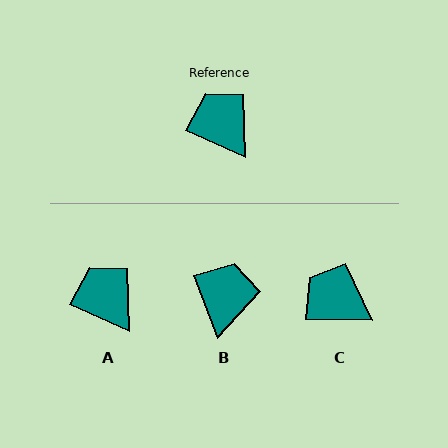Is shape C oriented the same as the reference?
No, it is off by about 24 degrees.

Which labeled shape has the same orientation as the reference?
A.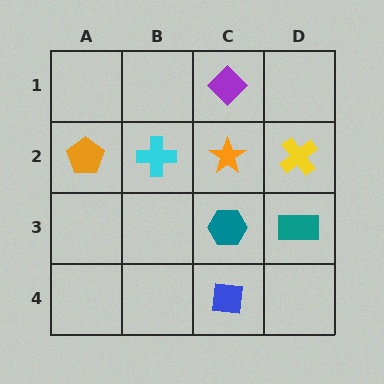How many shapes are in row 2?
4 shapes.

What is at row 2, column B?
A cyan cross.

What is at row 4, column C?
A blue square.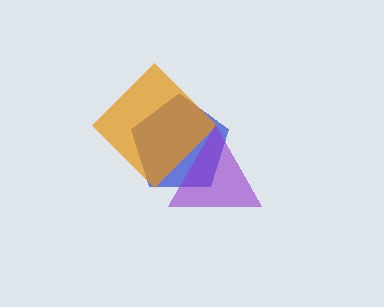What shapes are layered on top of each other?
The layered shapes are: a blue pentagon, an orange diamond, a purple triangle.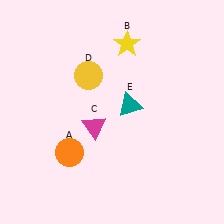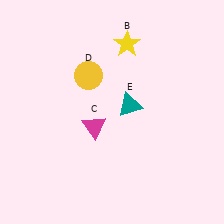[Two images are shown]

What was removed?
The orange circle (A) was removed in Image 2.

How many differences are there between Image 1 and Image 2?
There is 1 difference between the two images.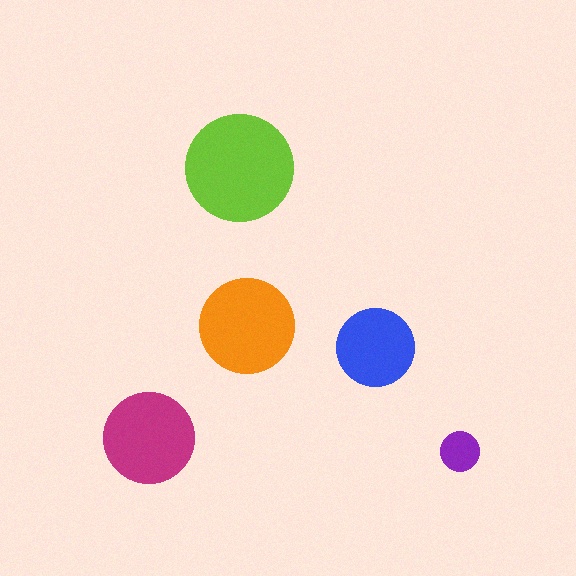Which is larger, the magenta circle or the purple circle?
The magenta one.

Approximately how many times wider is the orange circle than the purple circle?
About 2.5 times wider.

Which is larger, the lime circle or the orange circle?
The lime one.